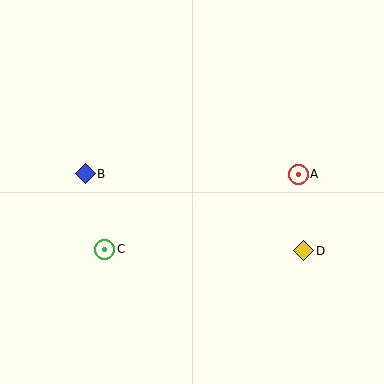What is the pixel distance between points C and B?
The distance between C and B is 78 pixels.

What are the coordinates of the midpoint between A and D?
The midpoint between A and D is at (301, 212).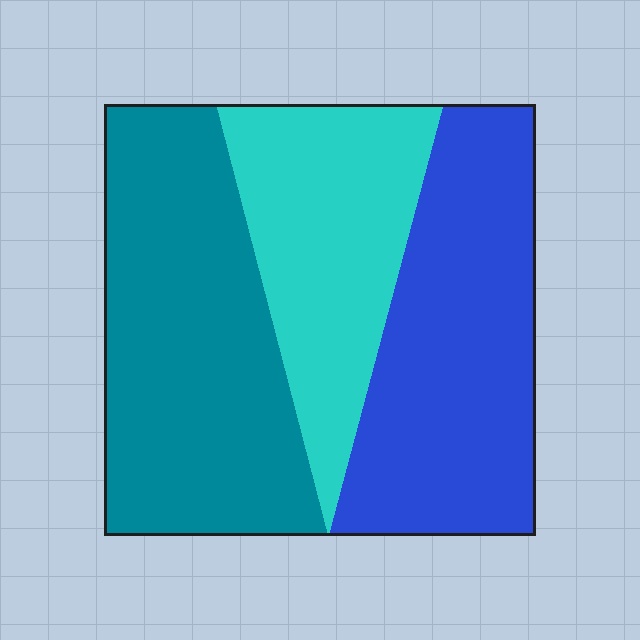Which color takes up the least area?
Cyan, at roughly 25%.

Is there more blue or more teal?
Teal.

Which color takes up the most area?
Teal, at roughly 40%.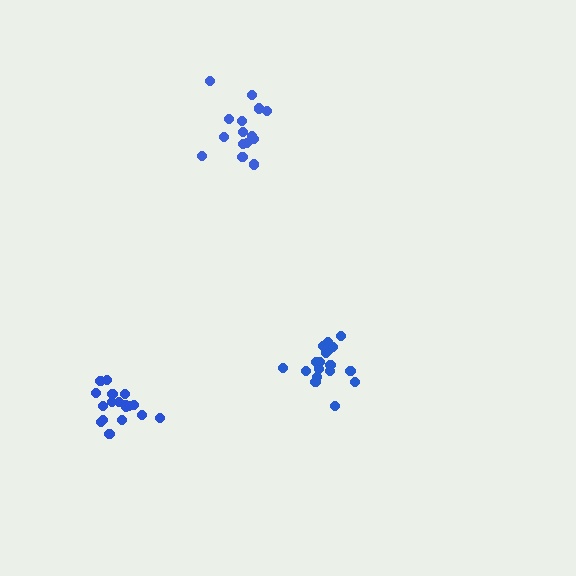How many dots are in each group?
Group 1: 18 dots, Group 2: 15 dots, Group 3: 18 dots (51 total).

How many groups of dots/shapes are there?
There are 3 groups.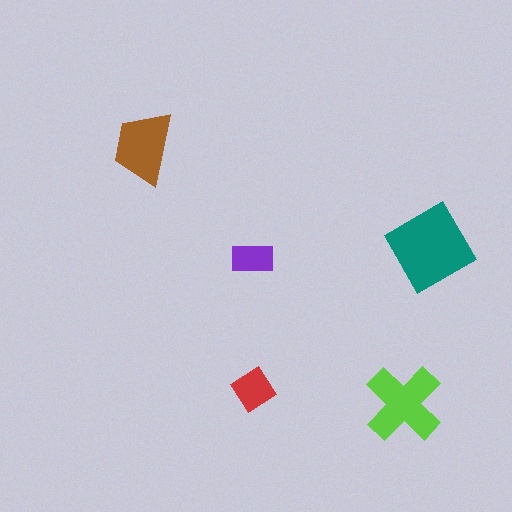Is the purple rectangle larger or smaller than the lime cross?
Smaller.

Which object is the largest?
The teal diamond.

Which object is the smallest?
The purple rectangle.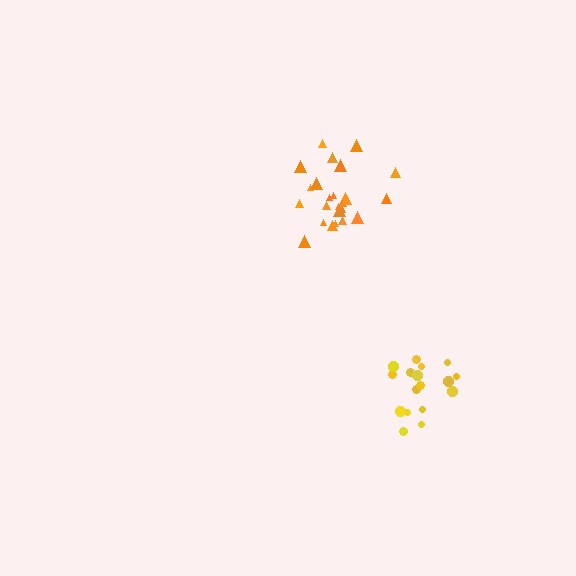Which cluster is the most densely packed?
Orange.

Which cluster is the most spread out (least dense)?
Yellow.